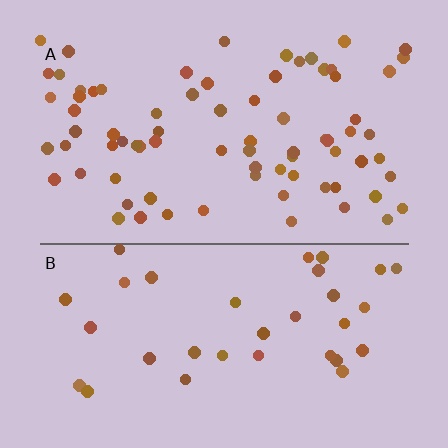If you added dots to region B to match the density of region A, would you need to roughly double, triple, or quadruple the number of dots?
Approximately double.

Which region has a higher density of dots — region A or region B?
A (the top).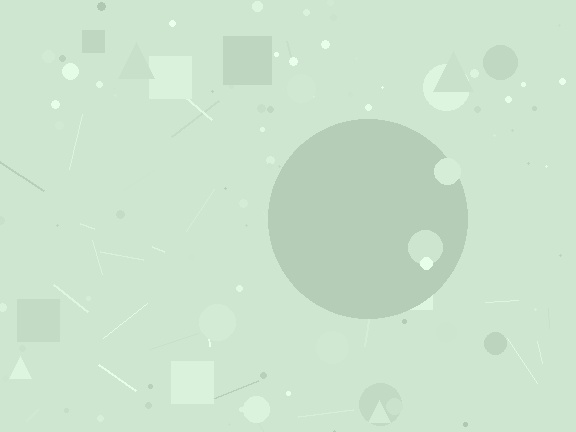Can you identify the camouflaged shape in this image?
The camouflaged shape is a circle.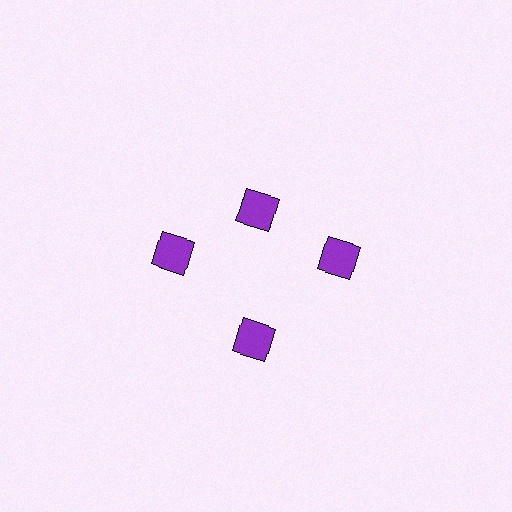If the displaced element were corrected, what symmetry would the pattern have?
It would have 4-fold rotational symmetry — the pattern would map onto itself every 90 degrees.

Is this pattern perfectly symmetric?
No. The 4 purple diamonds are arranged in a ring, but one element near the 12 o'clock position is pulled inward toward the center, breaking the 4-fold rotational symmetry.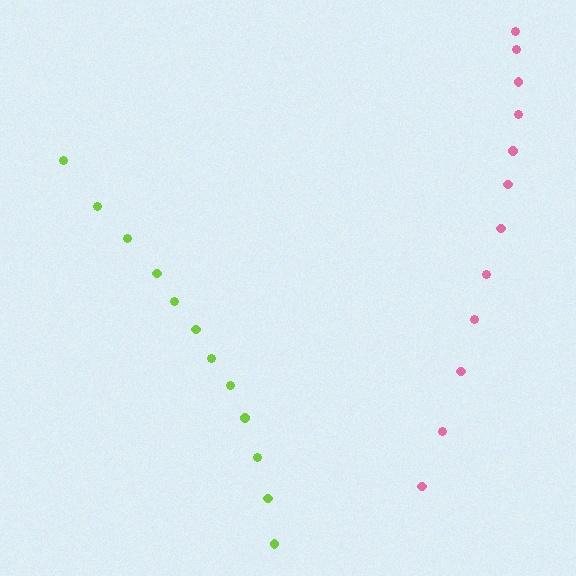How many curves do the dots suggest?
There are 2 distinct paths.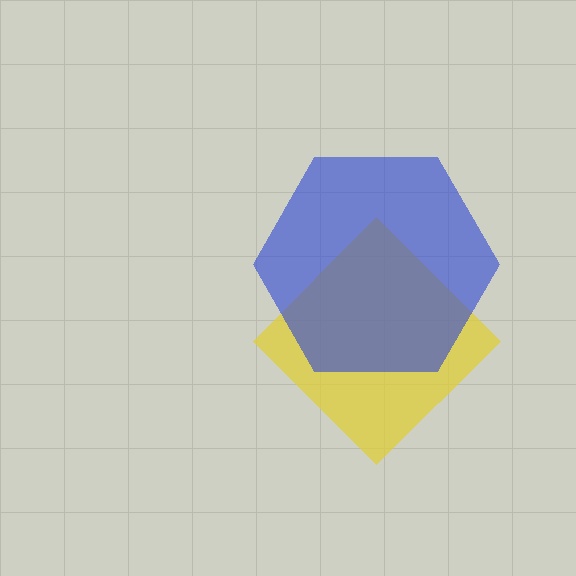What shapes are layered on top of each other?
The layered shapes are: a yellow diamond, a blue hexagon.